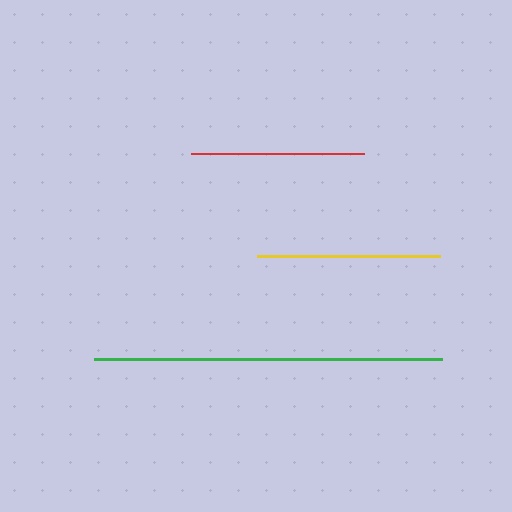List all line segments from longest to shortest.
From longest to shortest: green, yellow, red.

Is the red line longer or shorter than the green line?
The green line is longer than the red line.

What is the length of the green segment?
The green segment is approximately 348 pixels long.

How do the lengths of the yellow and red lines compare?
The yellow and red lines are approximately the same length.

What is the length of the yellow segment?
The yellow segment is approximately 183 pixels long.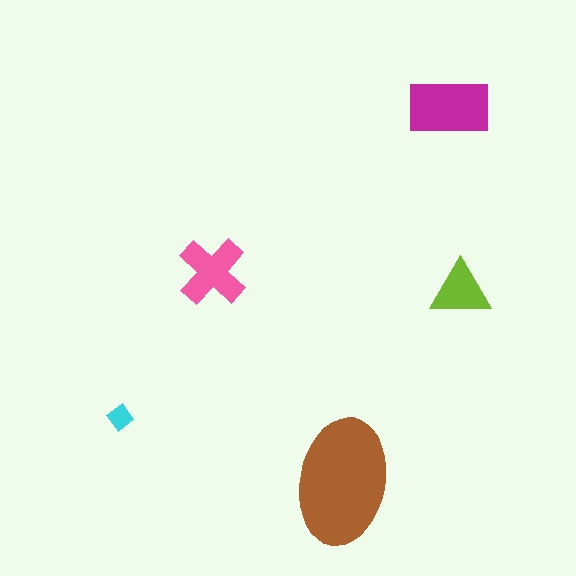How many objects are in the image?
There are 5 objects in the image.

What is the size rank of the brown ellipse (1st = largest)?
1st.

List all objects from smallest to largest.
The cyan diamond, the lime triangle, the pink cross, the magenta rectangle, the brown ellipse.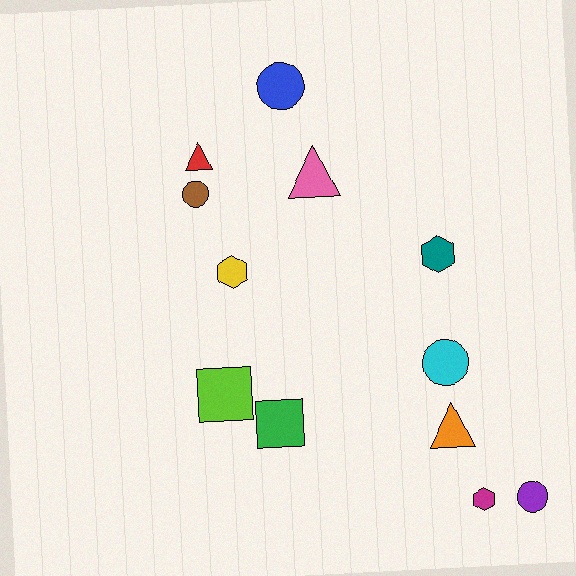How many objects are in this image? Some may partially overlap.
There are 12 objects.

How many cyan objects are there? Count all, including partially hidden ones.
There is 1 cyan object.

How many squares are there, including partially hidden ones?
There are 2 squares.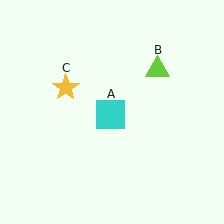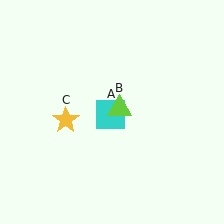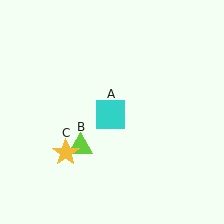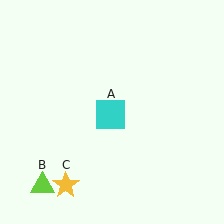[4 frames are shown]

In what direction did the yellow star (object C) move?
The yellow star (object C) moved down.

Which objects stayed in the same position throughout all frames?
Cyan square (object A) remained stationary.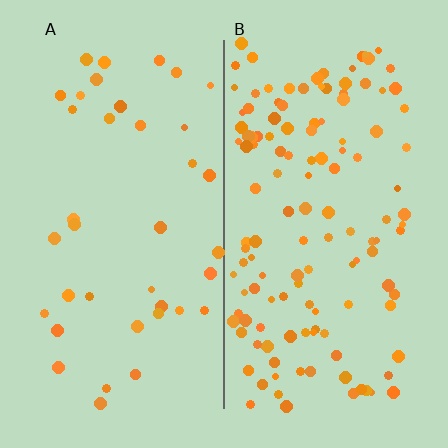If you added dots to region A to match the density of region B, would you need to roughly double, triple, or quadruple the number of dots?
Approximately triple.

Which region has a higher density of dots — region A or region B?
B (the right).